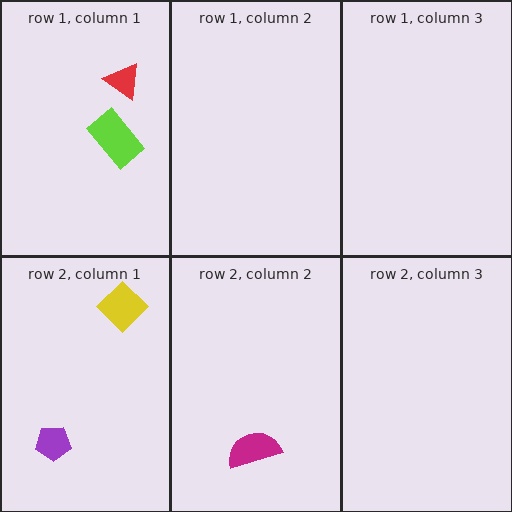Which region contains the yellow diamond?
The row 2, column 1 region.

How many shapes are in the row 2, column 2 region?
1.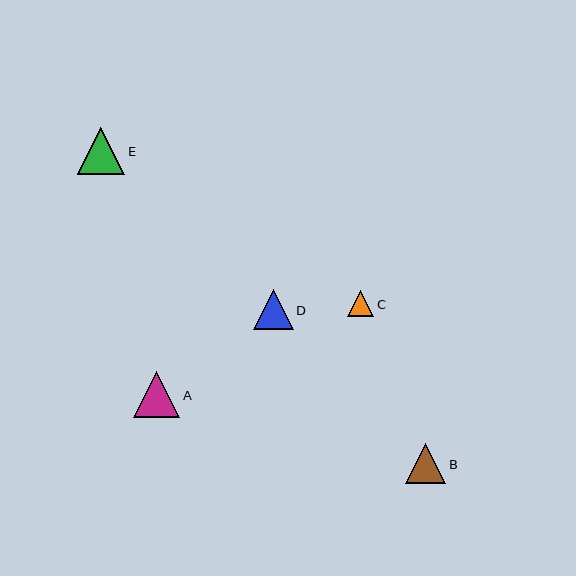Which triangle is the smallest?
Triangle C is the smallest with a size of approximately 27 pixels.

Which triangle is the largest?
Triangle E is the largest with a size of approximately 47 pixels.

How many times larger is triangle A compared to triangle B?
Triangle A is approximately 1.1 times the size of triangle B.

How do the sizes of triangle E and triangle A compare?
Triangle E and triangle A are approximately the same size.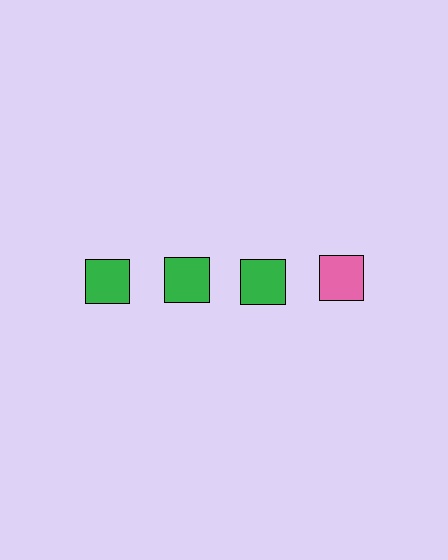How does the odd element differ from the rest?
It has a different color: pink instead of green.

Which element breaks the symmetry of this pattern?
The pink square in the top row, second from right column breaks the symmetry. All other shapes are green squares.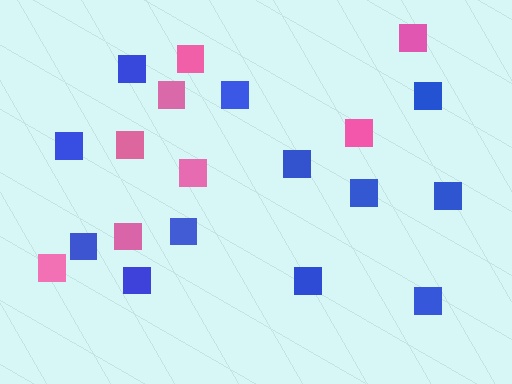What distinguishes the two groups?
There are 2 groups: one group of blue squares (12) and one group of pink squares (8).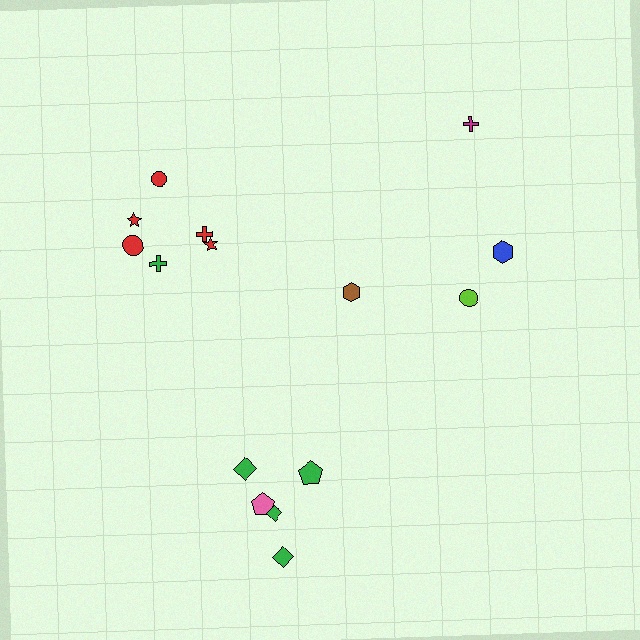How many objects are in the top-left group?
There are 6 objects.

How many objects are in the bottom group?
There are 5 objects.